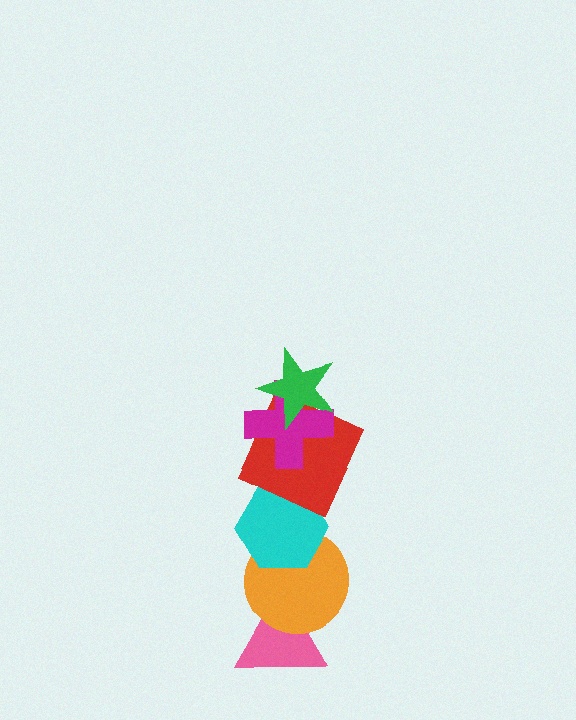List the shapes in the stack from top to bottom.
From top to bottom: the green star, the magenta cross, the red square, the cyan hexagon, the orange circle, the pink triangle.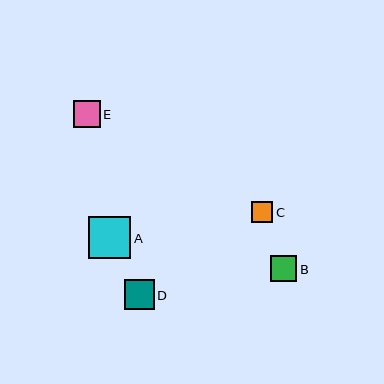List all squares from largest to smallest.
From largest to smallest: A, D, E, B, C.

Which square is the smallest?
Square C is the smallest with a size of approximately 21 pixels.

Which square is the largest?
Square A is the largest with a size of approximately 43 pixels.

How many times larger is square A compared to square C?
Square A is approximately 2.0 times the size of square C.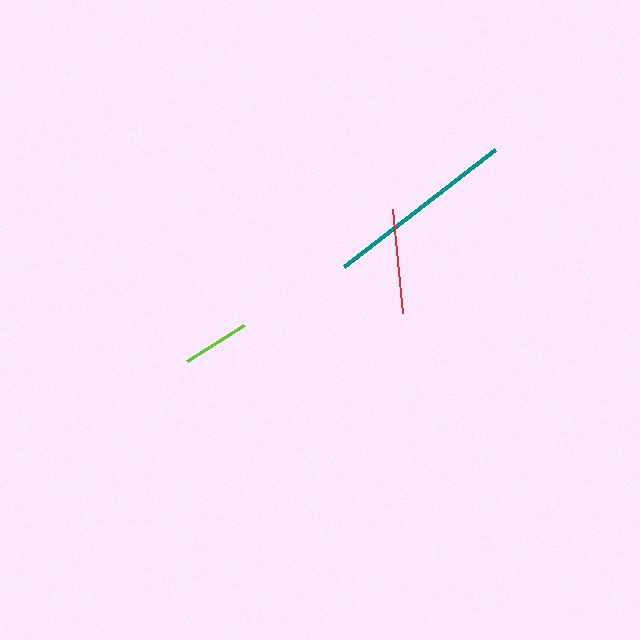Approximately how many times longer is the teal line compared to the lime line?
The teal line is approximately 2.9 times the length of the lime line.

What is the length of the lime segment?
The lime segment is approximately 67 pixels long.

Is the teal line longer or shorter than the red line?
The teal line is longer than the red line.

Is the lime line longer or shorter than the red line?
The red line is longer than the lime line.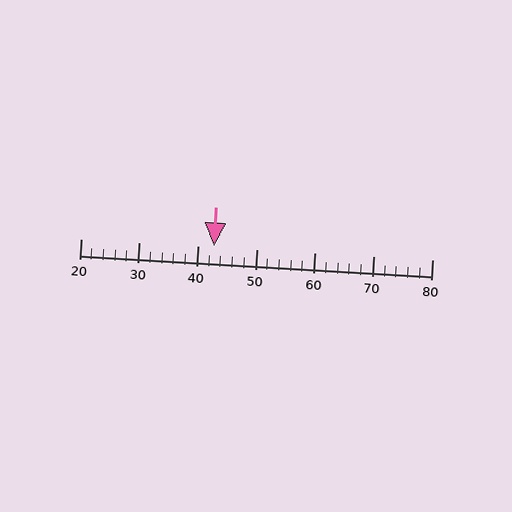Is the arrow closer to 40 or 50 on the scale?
The arrow is closer to 40.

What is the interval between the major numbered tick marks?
The major tick marks are spaced 10 units apart.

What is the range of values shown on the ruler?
The ruler shows values from 20 to 80.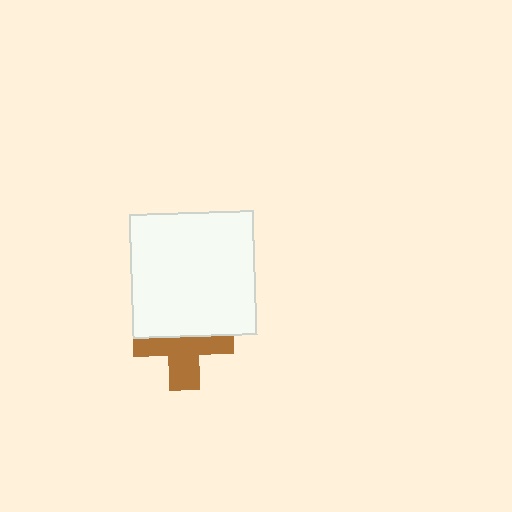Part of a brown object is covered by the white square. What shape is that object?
It is a cross.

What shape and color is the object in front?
The object in front is a white square.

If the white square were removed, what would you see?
You would see the complete brown cross.